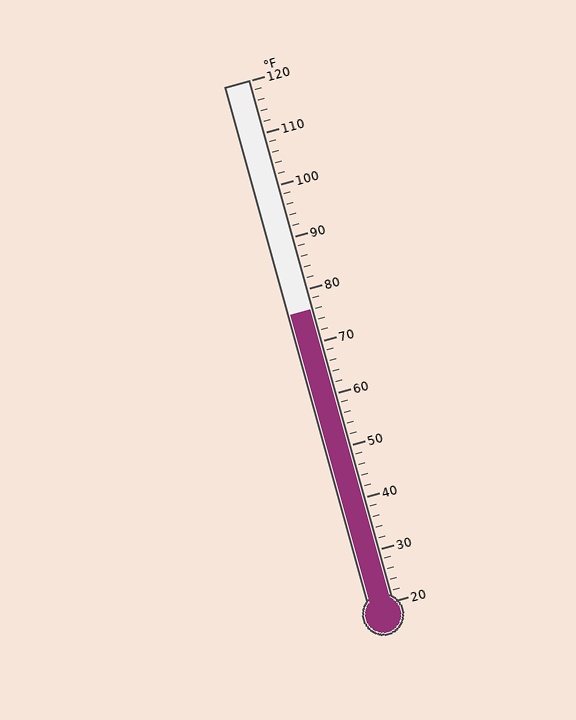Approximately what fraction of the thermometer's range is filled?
The thermometer is filled to approximately 55% of its range.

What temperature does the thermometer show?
The thermometer shows approximately 76°F.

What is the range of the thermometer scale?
The thermometer scale ranges from 20°F to 120°F.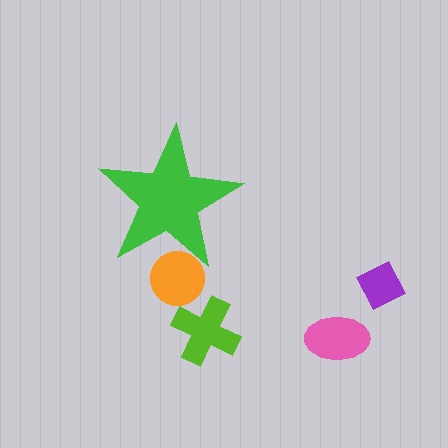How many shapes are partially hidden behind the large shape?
1 shape is partially hidden.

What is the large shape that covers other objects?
A green star.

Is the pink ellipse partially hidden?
No, the pink ellipse is fully visible.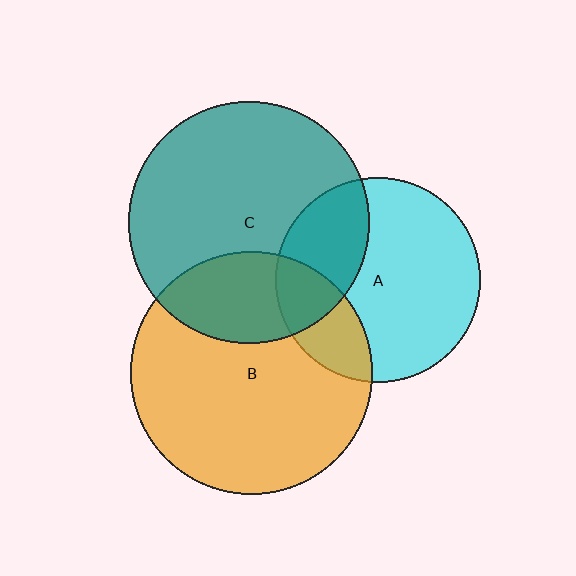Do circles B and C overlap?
Yes.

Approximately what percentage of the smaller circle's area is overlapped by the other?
Approximately 25%.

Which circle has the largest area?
Circle B (orange).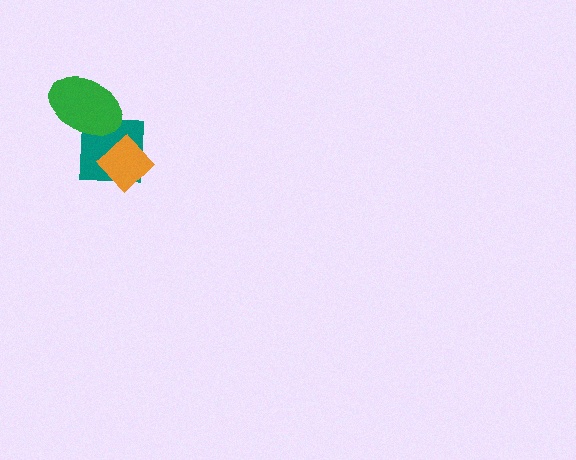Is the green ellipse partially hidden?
No, no other shape covers it.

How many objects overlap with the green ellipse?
1 object overlaps with the green ellipse.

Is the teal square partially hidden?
Yes, it is partially covered by another shape.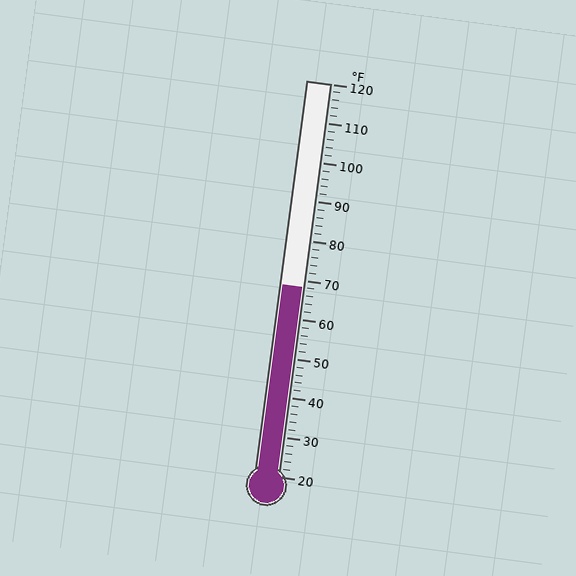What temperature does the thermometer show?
The thermometer shows approximately 68°F.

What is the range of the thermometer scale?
The thermometer scale ranges from 20°F to 120°F.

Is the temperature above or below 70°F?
The temperature is below 70°F.